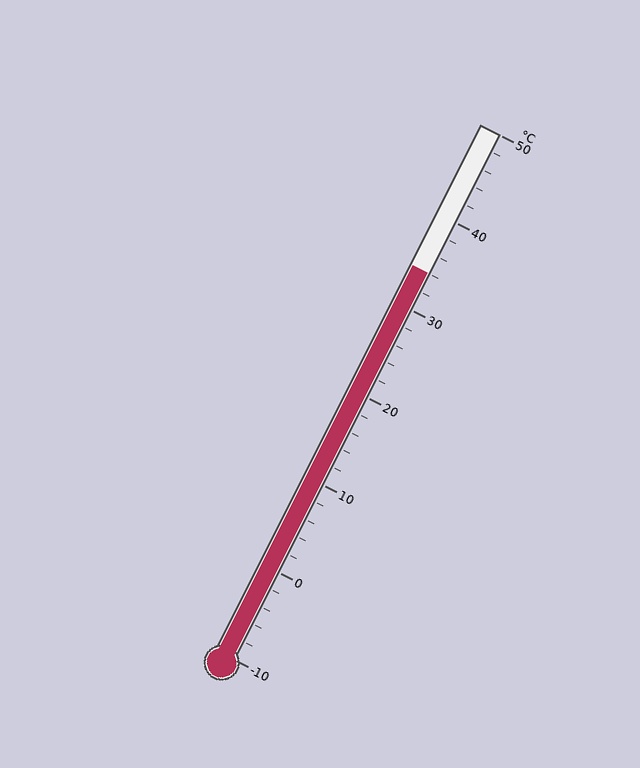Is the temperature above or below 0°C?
The temperature is above 0°C.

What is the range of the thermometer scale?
The thermometer scale ranges from -10°C to 50°C.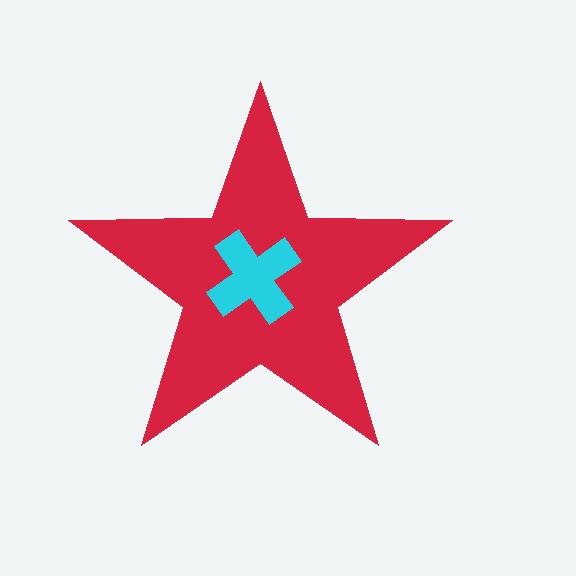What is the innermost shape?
The cyan cross.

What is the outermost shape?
The red star.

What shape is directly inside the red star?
The cyan cross.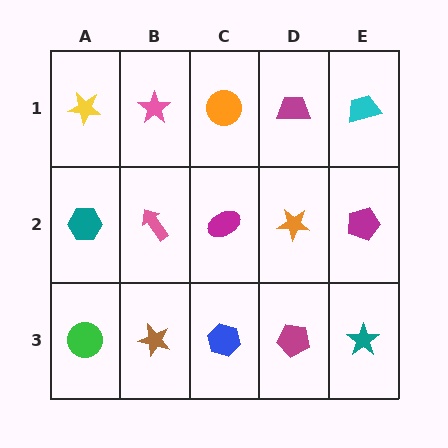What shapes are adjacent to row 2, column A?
A yellow star (row 1, column A), a green circle (row 3, column A), a pink arrow (row 2, column B).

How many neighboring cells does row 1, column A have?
2.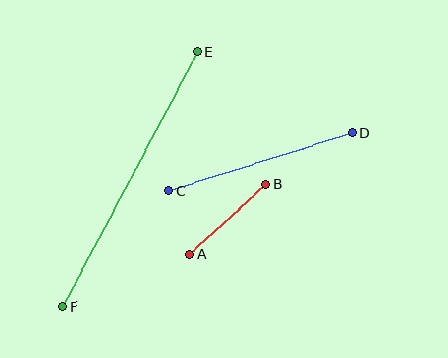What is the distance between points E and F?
The distance is approximately 288 pixels.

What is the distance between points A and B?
The distance is approximately 103 pixels.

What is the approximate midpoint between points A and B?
The midpoint is at approximately (228, 220) pixels.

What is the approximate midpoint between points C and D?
The midpoint is at approximately (261, 162) pixels.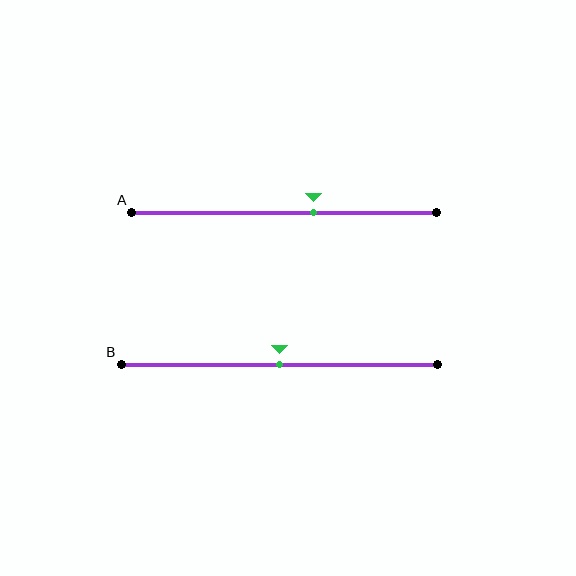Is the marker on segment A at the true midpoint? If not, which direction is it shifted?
No, the marker on segment A is shifted to the right by about 10% of the segment length.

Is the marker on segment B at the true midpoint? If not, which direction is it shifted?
Yes, the marker on segment B is at the true midpoint.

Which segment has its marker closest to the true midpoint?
Segment B has its marker closest to the true midpoint.